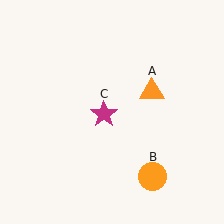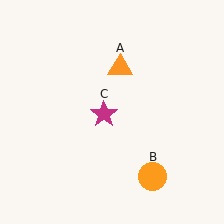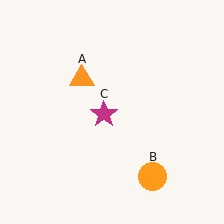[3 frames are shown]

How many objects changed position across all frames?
1 object changed position: orange triangle (object A).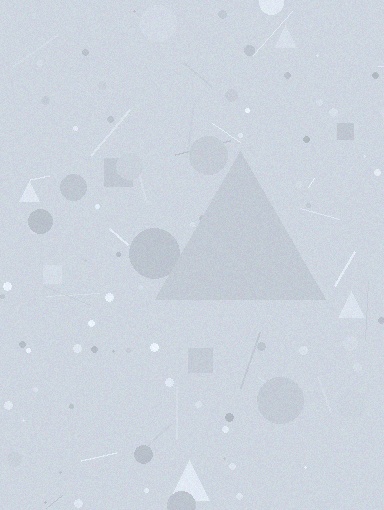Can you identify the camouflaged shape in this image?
The camouflaged shape is a triangle.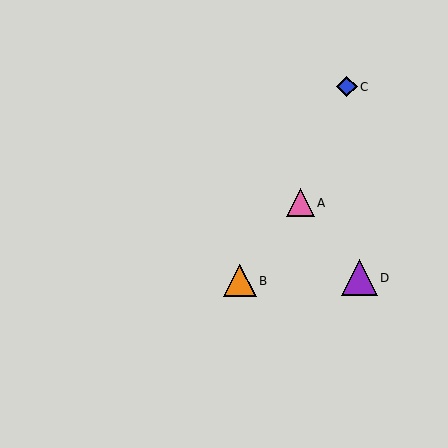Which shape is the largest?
The purple triangle (labeled D) is the largest.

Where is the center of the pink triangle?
The center of the pink triangle is at (301, 203).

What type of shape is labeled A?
Shape A is a pink triangle.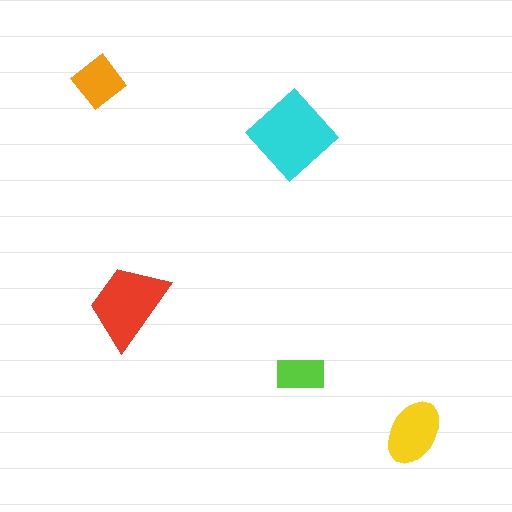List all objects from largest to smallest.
The cyan diamond, the red trapezoid, the yellow ellipse, the orange diamond, the lime rectangle.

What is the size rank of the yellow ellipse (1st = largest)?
3rd.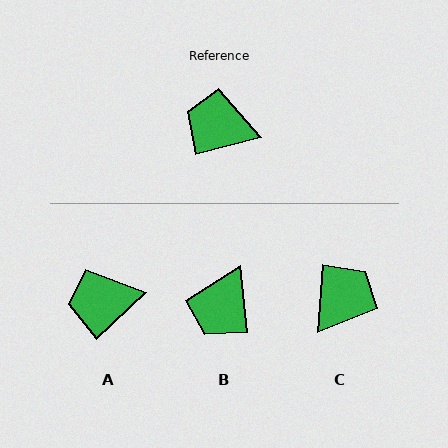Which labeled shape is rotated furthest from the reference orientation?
C, about 109 degrees away.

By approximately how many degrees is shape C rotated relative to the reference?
Approximately 109 degrees clockwise.